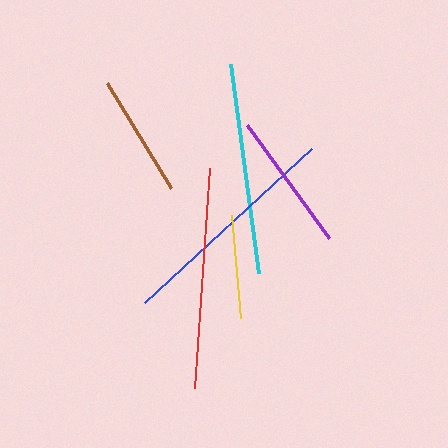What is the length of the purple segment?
The purple segment is approximately 140 pixels long.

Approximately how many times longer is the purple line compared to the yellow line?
The purple line is approximately 1.4 times the length of the yellow line.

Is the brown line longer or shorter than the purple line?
The purple line is longer than the brown line.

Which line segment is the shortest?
The yellow line is the shortest at approximately 103 pixels.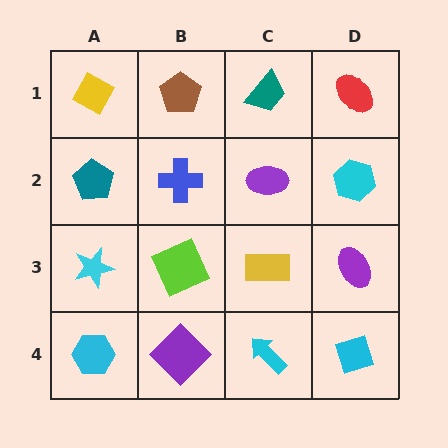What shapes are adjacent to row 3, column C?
A purple ellipse (row 2, column C), a cyan arrow (row 4, column C), a lime square (row 3, column B), a purple ellipse (row 3, column D).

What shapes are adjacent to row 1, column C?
A purple ellipse (row 2, column C), a brown pentagon (row 1, column B), a red ellipse (row 1, column D).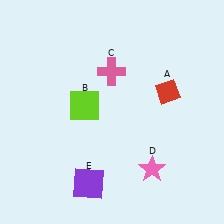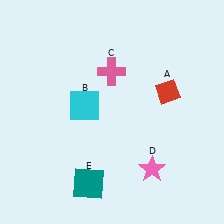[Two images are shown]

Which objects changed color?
B changed from lime to cyan. E changed from purple to teal.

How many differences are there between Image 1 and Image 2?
There are 2 differences between the two images.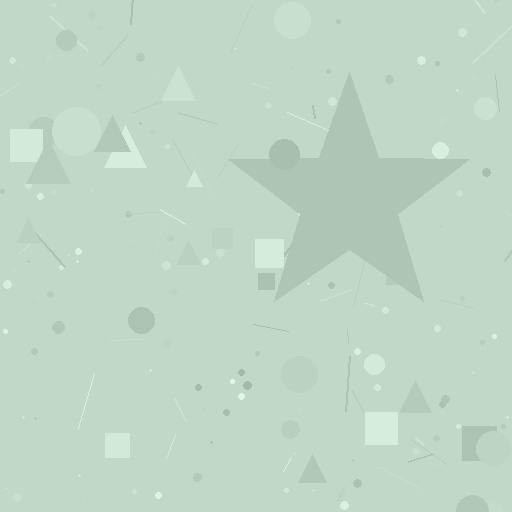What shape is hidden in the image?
A star is hidden in the image.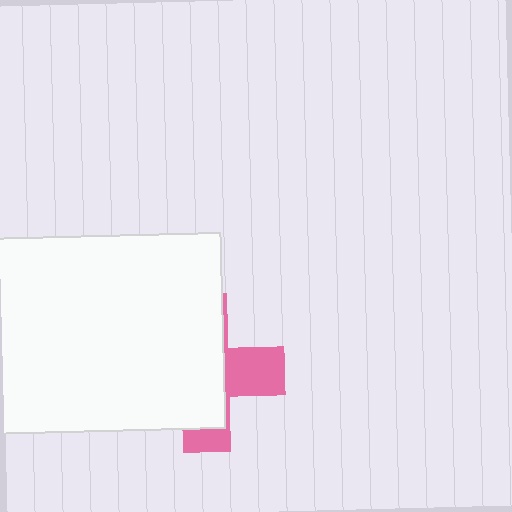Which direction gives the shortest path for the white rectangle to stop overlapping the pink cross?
Moving left gives the shortest separation.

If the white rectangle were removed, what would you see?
You would see the complete pink cross.